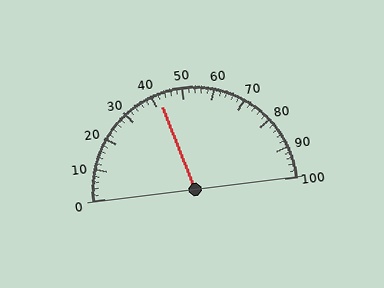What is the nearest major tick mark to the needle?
The nearest major tick mark is 40.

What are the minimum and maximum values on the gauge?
The gauge ranges from 0 to 100.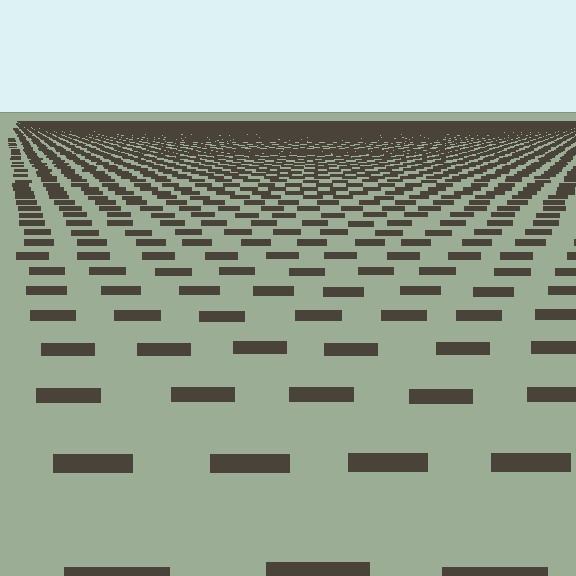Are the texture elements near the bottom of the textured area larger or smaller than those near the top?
Larger. Near the bottom, elements are closer to the viewer and appear at a bigger on-screen size.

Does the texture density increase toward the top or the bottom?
Density increases toward the top.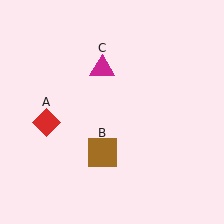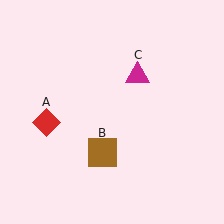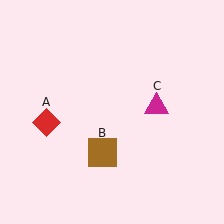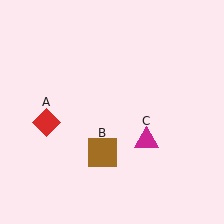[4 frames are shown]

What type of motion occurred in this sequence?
The magenta triangle (object C) rotated clockwise around the center of the scene.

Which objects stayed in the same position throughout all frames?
Red diamond (object A) and brown square (object B) remained stationary.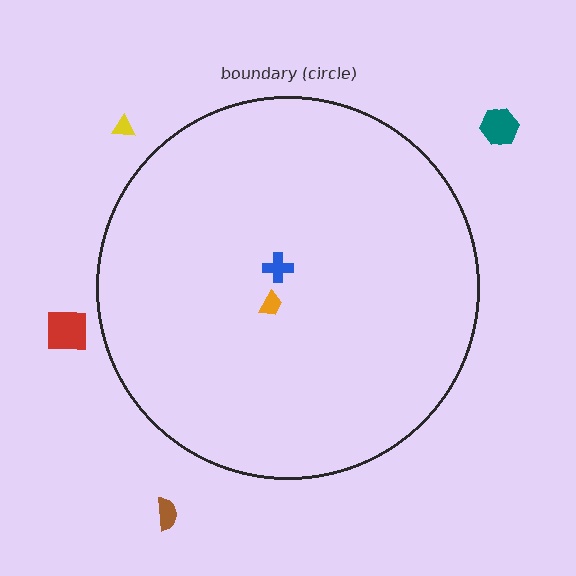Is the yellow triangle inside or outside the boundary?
Outside.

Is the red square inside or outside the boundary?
Outside.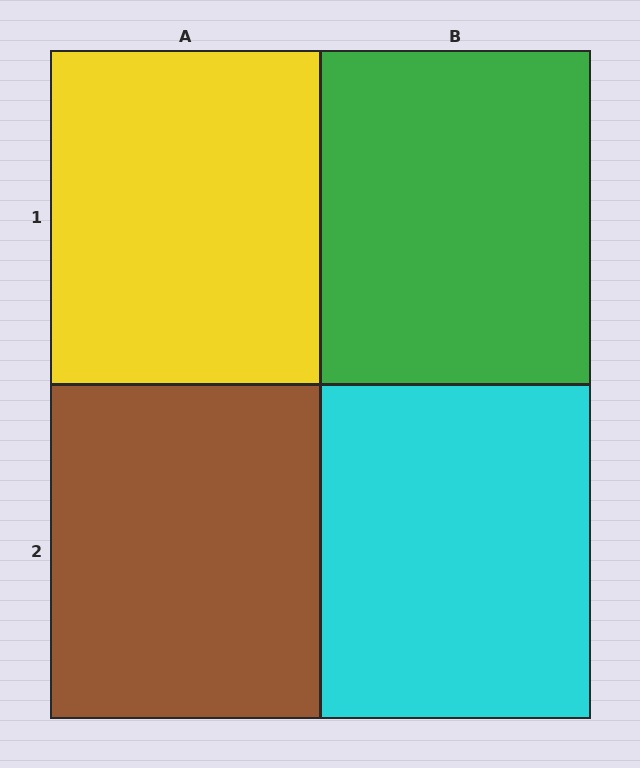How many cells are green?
1 cell is green.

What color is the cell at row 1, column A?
Yellow.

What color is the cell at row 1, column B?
Green.